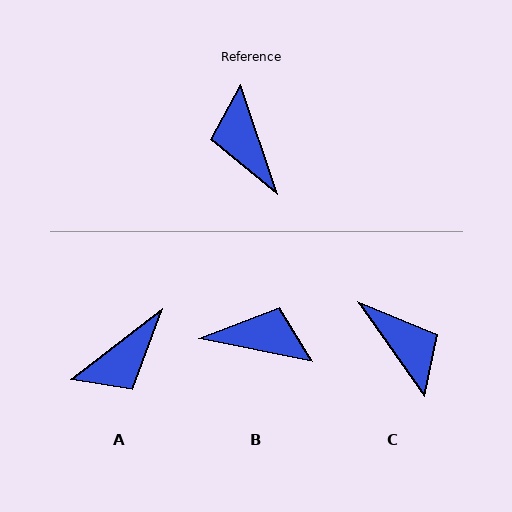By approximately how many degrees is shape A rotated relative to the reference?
Approximately 109 degrees counter-clockwise.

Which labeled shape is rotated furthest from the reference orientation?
C, about 163 degrees away.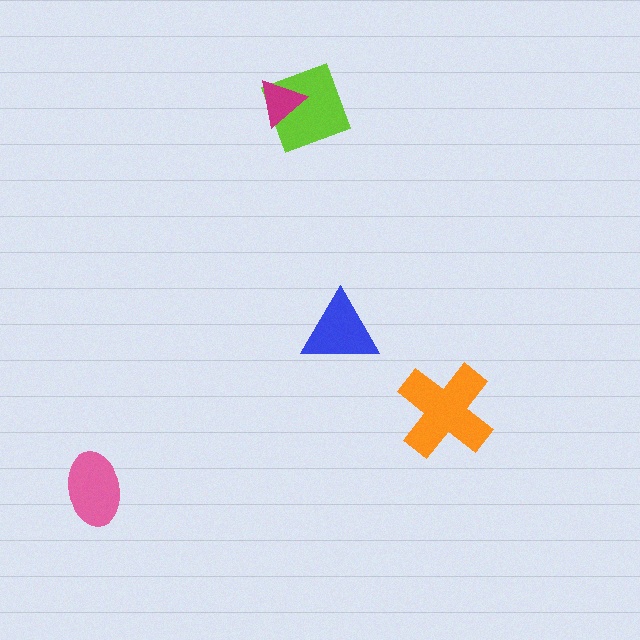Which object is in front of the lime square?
The magenta triangle is in front of the lime square.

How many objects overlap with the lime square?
1 object overlaps with the lime square.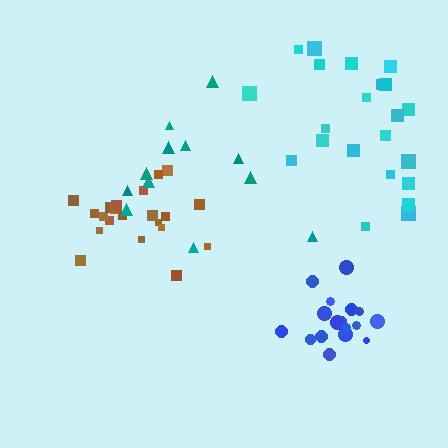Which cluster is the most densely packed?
Blue.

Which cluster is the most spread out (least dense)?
Teal.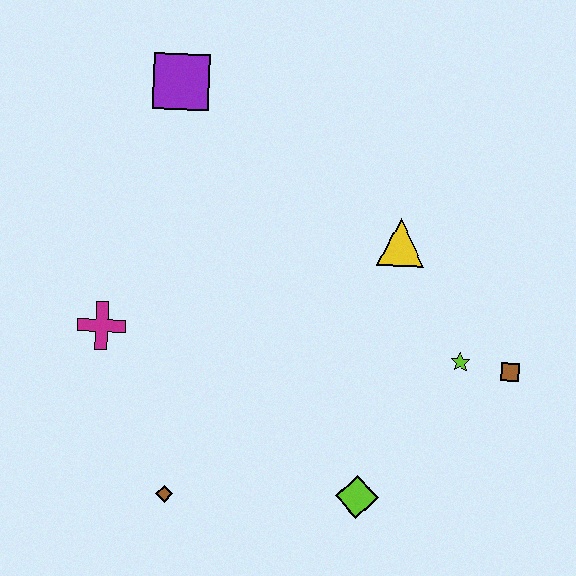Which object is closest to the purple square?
The magenta cross is closest to the purple square.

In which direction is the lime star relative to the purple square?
The lime star is to the right of the purple square.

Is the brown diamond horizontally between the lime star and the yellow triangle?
No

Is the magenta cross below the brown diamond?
No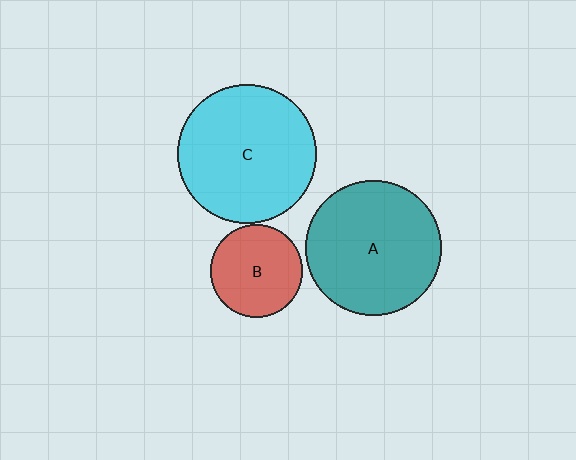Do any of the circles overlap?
No, none of the circles overlap.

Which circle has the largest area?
Circle C (cyan).